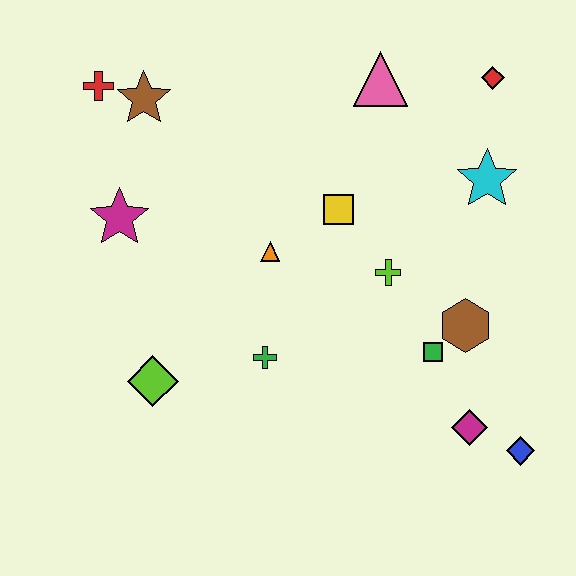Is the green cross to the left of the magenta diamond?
Yes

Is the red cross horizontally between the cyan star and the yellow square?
No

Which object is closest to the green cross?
The orange triangle is closest to the green cross.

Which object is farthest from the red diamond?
The lime diamond is farthest from the red diamond.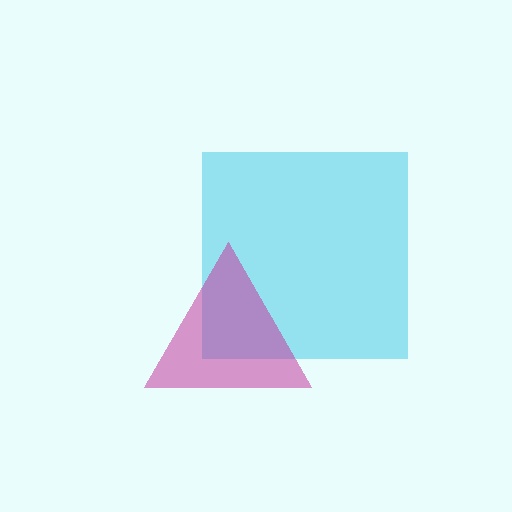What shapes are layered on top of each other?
The layered shapes are: a cyan square, a magenta triangle.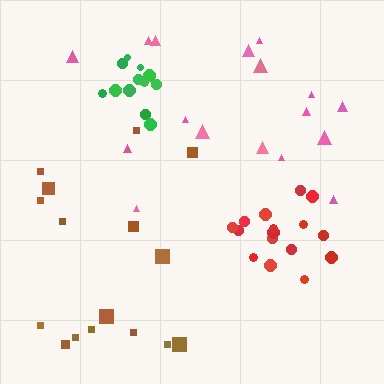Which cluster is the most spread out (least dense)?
Brown.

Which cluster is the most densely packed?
Red.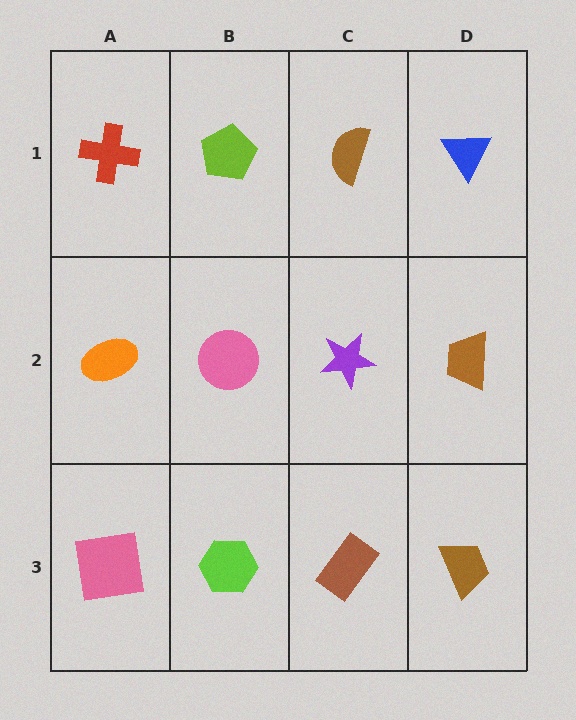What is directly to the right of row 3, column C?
A brown trapezoid.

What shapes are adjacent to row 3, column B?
A pink circle (row 2, column B), a pink square (row 3, column A), a brown rectangle (row 3, column C).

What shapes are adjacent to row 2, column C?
A brown semicircle (row 1, column C), a brown rectangle (row 3, column C), a pink circle (row 2, column B), a brown trapezoid (row 2, column D).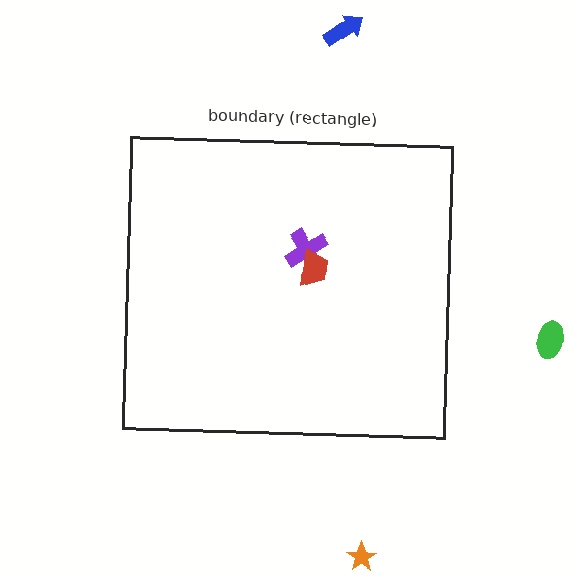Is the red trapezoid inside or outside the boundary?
Inside.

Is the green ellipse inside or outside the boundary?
Outside.